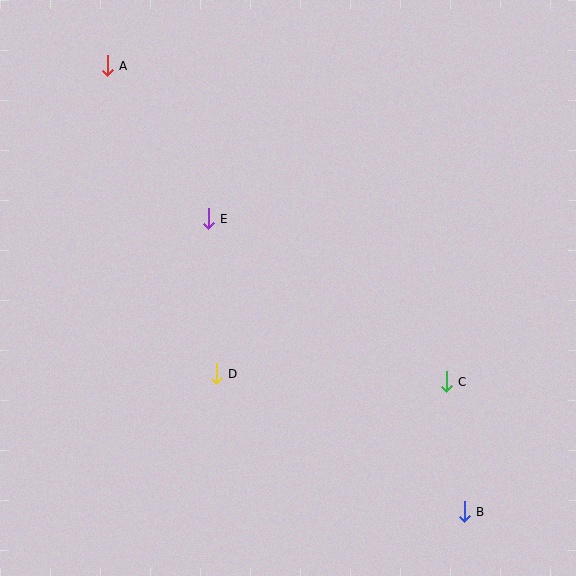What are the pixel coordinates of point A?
Point A is at (107, 66).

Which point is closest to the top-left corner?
Point A is closest to the top-left corner.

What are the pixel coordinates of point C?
Point C is at (446, 382).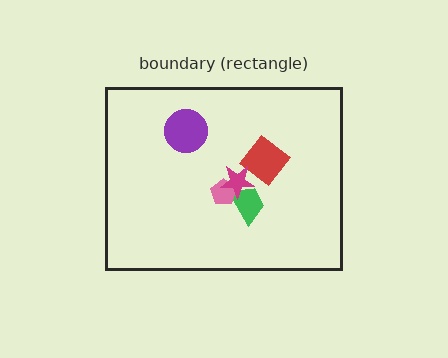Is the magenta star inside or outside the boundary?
Inside.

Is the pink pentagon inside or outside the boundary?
Inside.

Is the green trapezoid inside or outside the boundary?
Inside.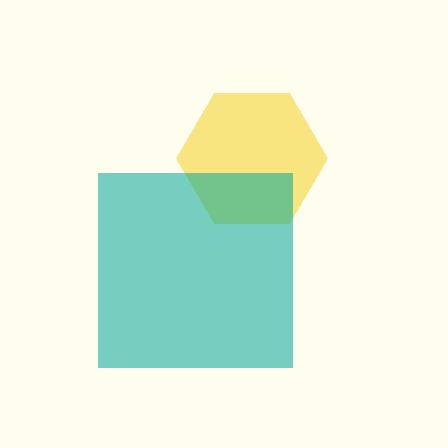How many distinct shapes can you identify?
There are 2 distinct shapes: a yellow hexagon, a teal square.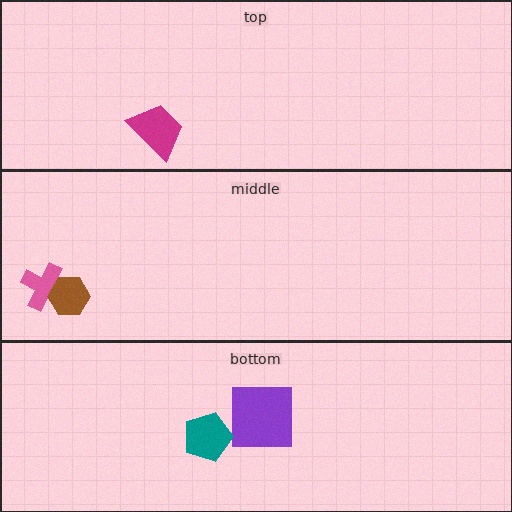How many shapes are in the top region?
1.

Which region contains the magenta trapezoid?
The top region.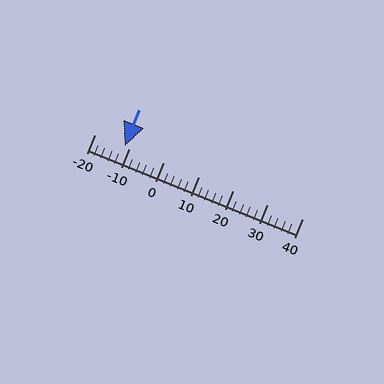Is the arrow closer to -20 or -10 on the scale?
The arrow is closer to -10.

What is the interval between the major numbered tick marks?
The major tick marks are spaced 10 units apart.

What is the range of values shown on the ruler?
The ruler shows values from -20 to 40.